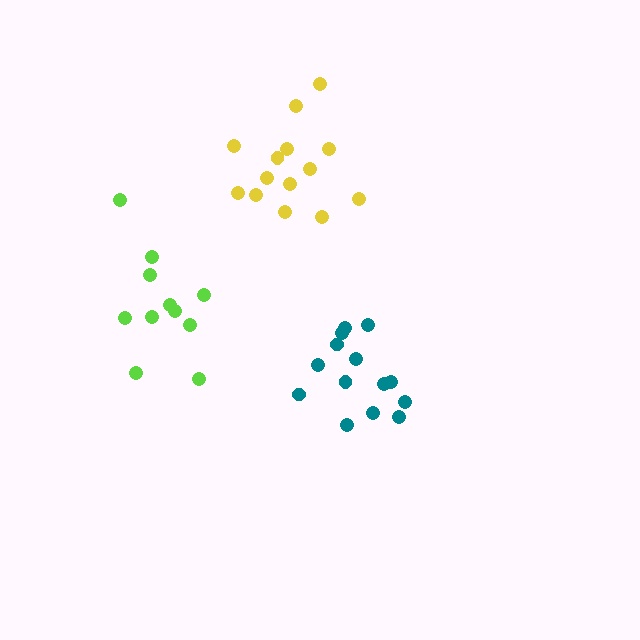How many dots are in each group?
Group 1: 14 dots, Group 2: 14 dots, Group 3: 11 dots (39 total).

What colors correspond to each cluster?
The clusters are colored: teal, yellow, lime.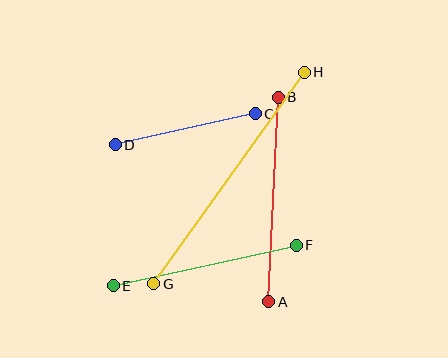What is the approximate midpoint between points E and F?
The midpoint is at approximately (205, 266) pixels.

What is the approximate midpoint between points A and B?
The midpoint is at approximately (274, 199) pixels.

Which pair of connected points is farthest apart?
Points G and H are farthest apart.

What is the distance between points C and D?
The distance is approximately 144 pixels.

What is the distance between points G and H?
The distance is approximately 259 pixels.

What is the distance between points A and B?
The distance is approximately 204 pixels.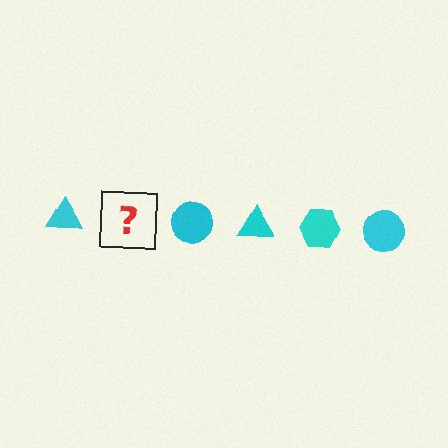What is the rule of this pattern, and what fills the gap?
The rule is that the pattern cycles through triangle, hexagon, circle shapes in cyan. The gap should be filled with a cyan hexagon.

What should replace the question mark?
The question mark should be replaced with a cyan hexagon.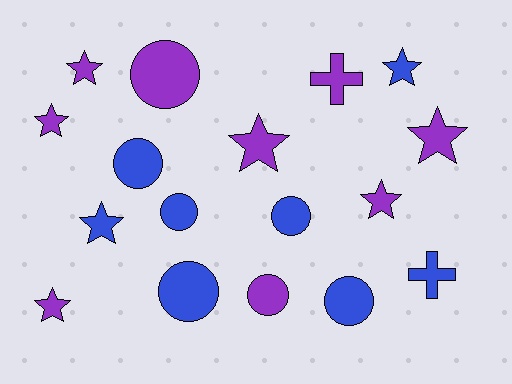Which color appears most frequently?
Purple, with 9 objects.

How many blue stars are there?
There are 2 blue stars.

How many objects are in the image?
There are 17 objects.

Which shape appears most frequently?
Star, with 8 objects.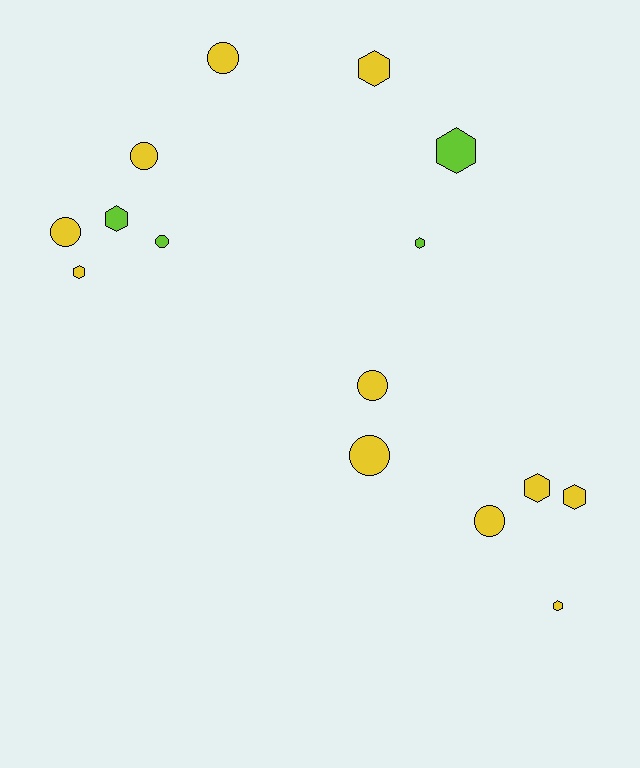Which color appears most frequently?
Yellow, with 11 objects.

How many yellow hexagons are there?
There are 5 yellow hexagons.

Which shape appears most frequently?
Hexagon, with 8 objects.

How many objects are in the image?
There are 15 objects.